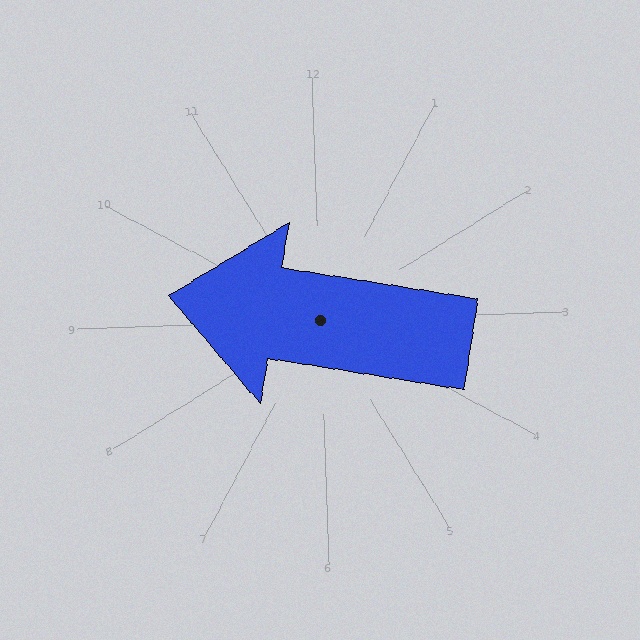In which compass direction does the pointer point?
West.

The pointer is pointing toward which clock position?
Roughly 9 o'clock.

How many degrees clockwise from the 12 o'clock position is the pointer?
Approximately 281 degrees.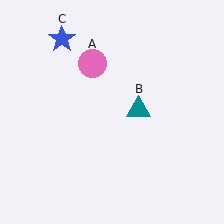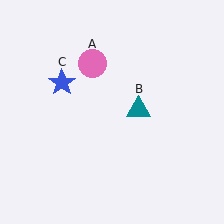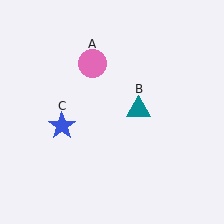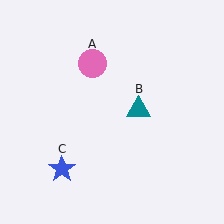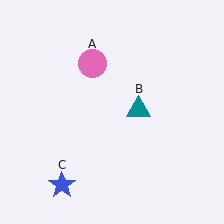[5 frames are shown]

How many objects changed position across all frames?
1 object changed position: blue star (object C).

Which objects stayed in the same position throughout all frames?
Pink circle (object A) and teal triangle (object B) remained stationary.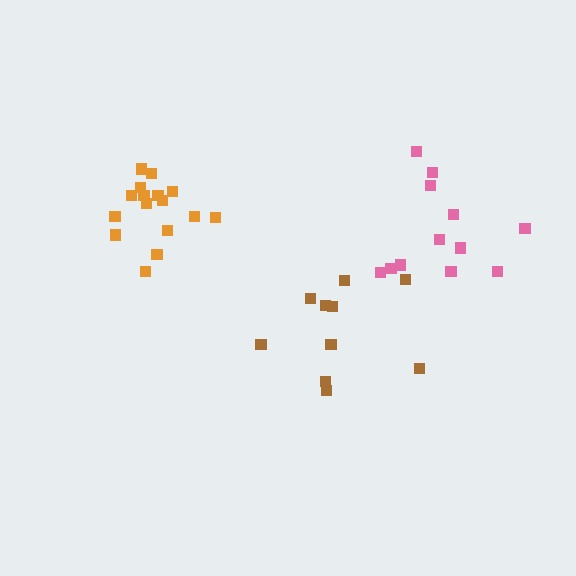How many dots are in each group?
Group 1: 16 dots, Group 2: 10 dots, Group 3: 12 dots (38 total).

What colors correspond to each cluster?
The clusters are colored: orange, brown, pink.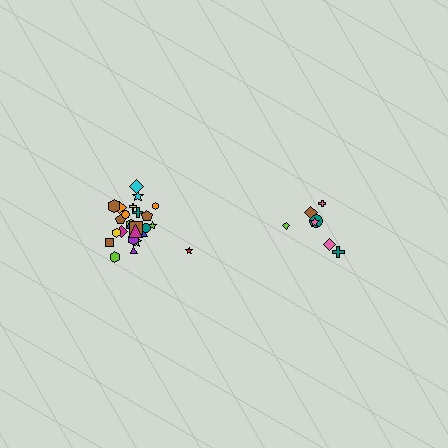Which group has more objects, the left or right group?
The left group.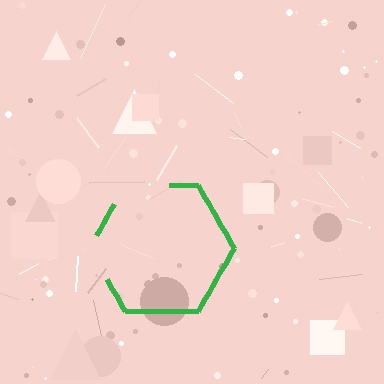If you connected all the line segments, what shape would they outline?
They would outline a hexagon.